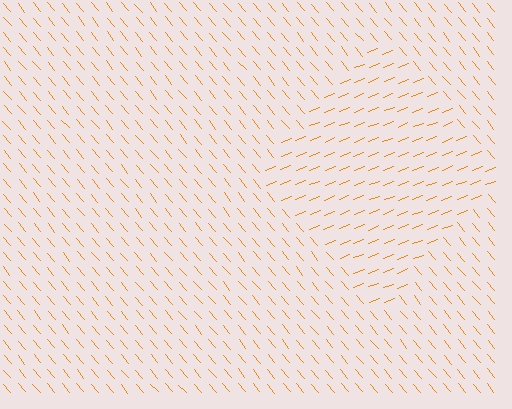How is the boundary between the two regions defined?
The boundary is defined purely by a change in line orientation (approximately 71 degrees difference). All lines are the same color and thickness.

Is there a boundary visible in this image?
Yes, there is a texture boundary formed by a change in line orientation.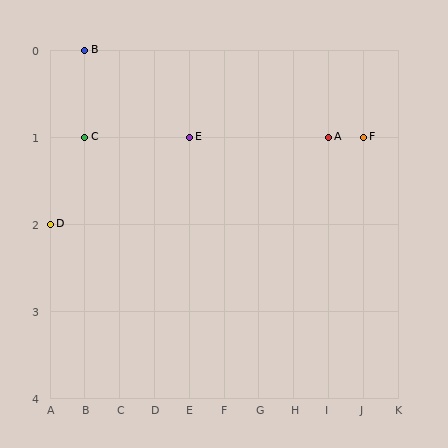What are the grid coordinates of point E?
Point E is at grid coordinates (E, 1).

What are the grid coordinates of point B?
Point B is at grid coordinates (B, 0).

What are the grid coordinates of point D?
Point D is at grid coordinates (A, 2).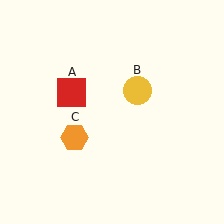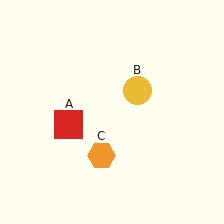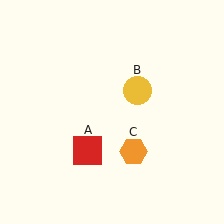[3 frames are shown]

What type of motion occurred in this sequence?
The red square (object A), orange hexagon (object C) rotated counterclockwise around the center of the scene.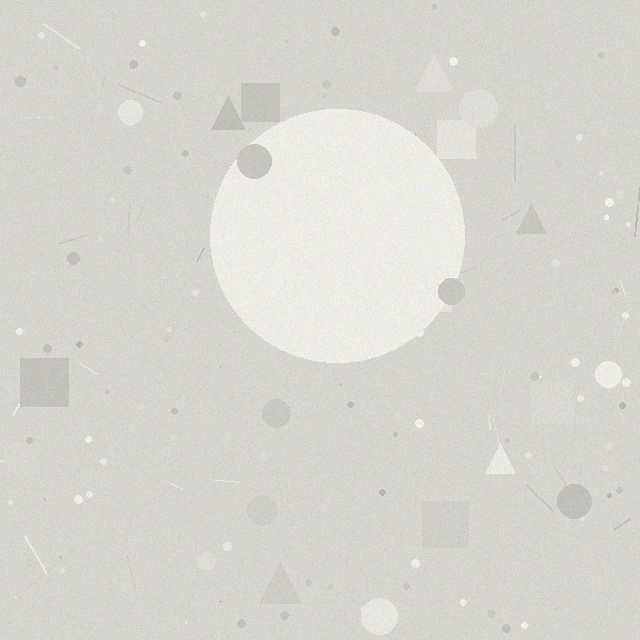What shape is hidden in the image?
A circle is hidden in the image.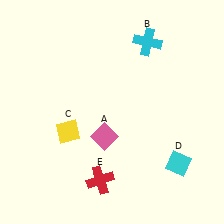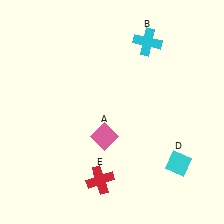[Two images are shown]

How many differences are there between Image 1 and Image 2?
There is 1 difference between the two images.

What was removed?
The yellow diamond (C) was removed in Image 2.